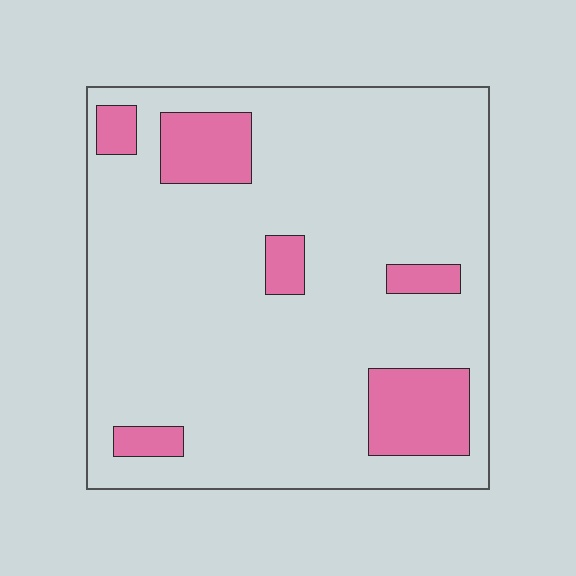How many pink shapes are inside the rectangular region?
6.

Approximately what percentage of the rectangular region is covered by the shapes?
Approximately 15%.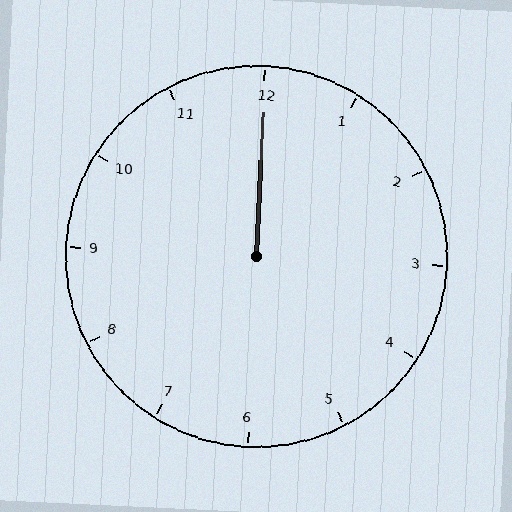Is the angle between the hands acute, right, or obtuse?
It is acute.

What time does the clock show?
12:00.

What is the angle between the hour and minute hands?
Approximately 0 degrees.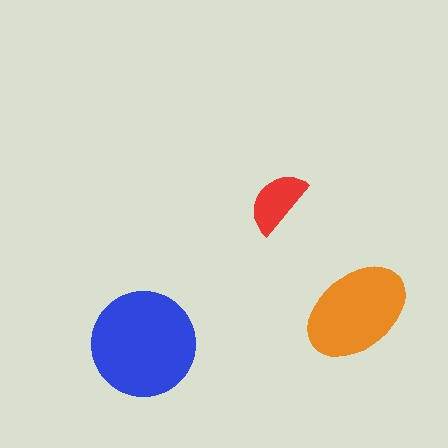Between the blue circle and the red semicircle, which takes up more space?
The blue circle.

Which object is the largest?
The blue circle.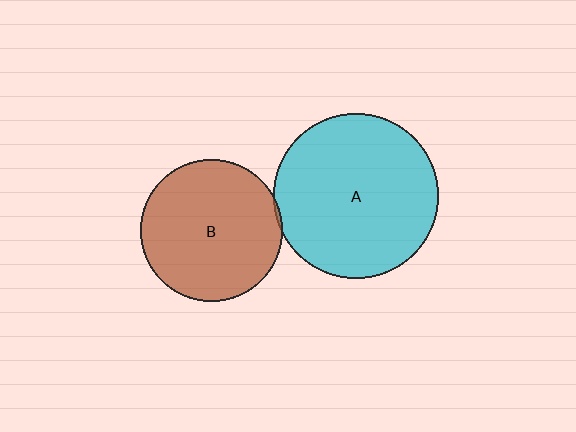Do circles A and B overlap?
Yes.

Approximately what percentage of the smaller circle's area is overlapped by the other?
Approximately 5%.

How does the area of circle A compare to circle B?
Approximately 1.3 times.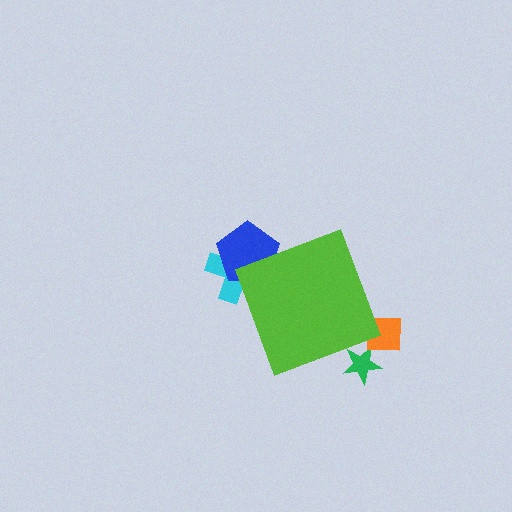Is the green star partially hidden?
Yes, the green star is partially hidden behind the lime diamond.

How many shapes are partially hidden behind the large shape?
4 shapes are partially hidden.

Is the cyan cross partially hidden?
Yes, the cyan cross is partially hidden behind the lime diamond.